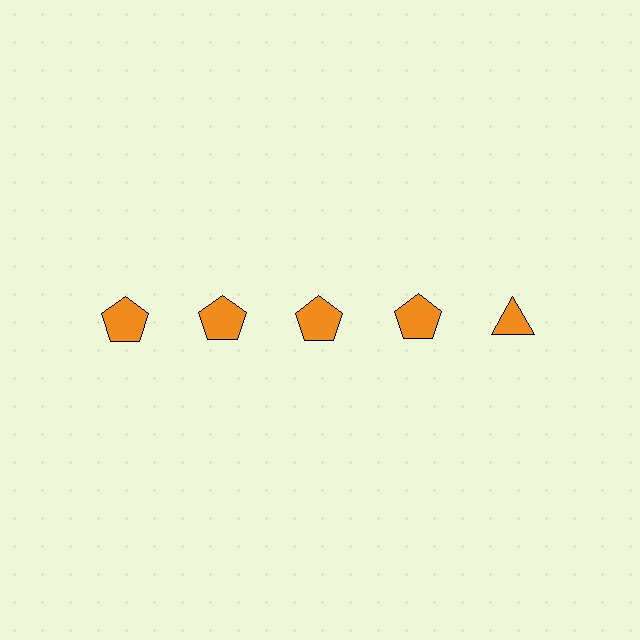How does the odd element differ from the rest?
It has a different shape: triangle instead of pentagon.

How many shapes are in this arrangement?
There are 5 shapes arranged in a grid pattern.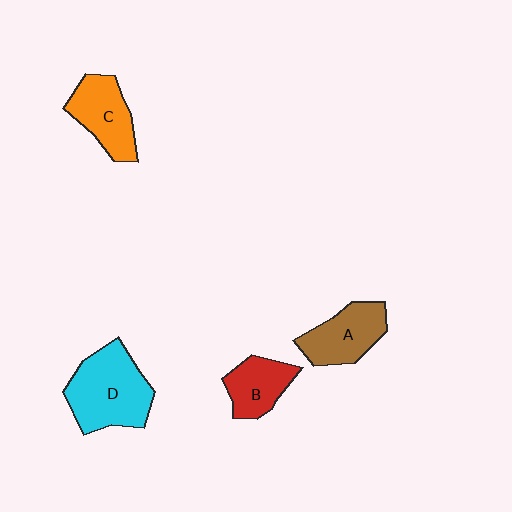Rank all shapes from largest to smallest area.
From largest to smallest: D (cyan), C (orange), A (brown), B (red).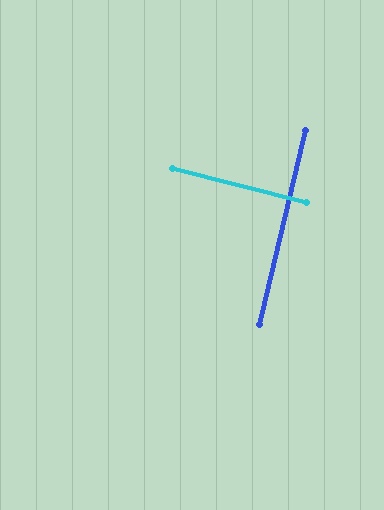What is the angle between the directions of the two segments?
Approximately 89 degrees.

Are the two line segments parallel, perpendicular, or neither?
Perpendicular — they meet at approximately 89°.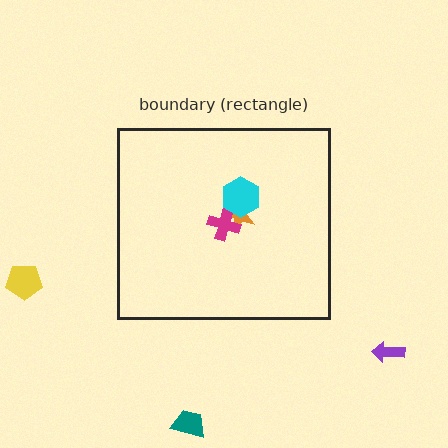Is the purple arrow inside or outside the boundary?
Outside.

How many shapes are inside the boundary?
3 inside, 3 outside.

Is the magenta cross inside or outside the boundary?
Inside.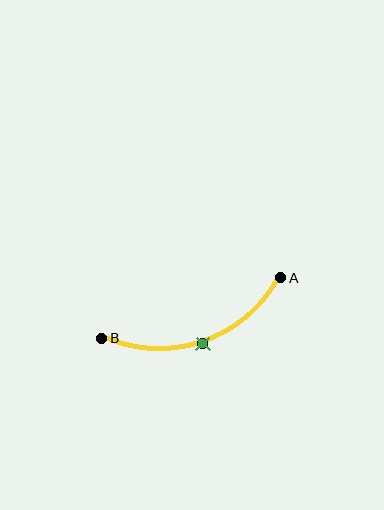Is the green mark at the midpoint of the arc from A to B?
Yes. The green mark lies on the arc at equal arc-length from both A and B — it is the arc midpoint.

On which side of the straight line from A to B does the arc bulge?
The arc bulges below the straight line connecting A and B.